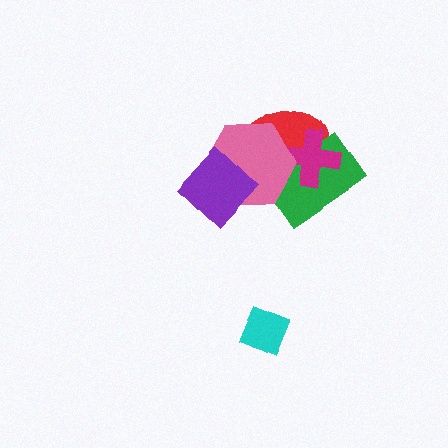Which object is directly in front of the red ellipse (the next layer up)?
The green rectangle is directly in front of the red ellipse.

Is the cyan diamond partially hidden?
No, no other shape covers it.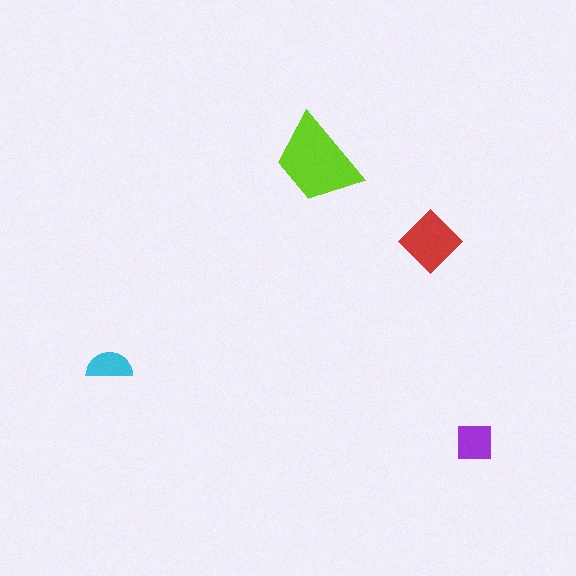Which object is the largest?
The lime trapezoid.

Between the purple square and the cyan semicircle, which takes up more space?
The purple square.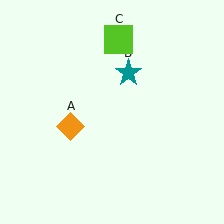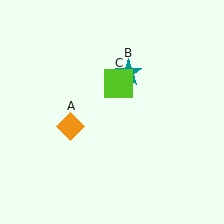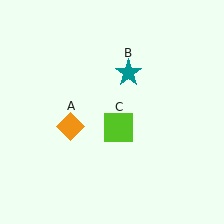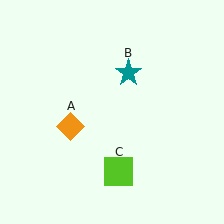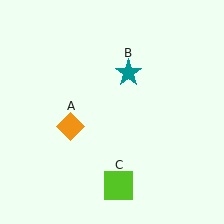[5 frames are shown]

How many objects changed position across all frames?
1 object changed position: lime square (object C).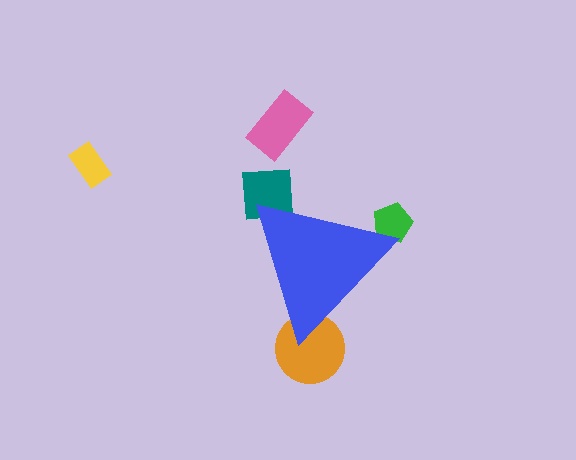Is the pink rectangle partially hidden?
No, the pink rectangle is fully visible.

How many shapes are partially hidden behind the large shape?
3 shapes are partially hidden.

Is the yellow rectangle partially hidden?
No, the yellow rectangle is fully visible.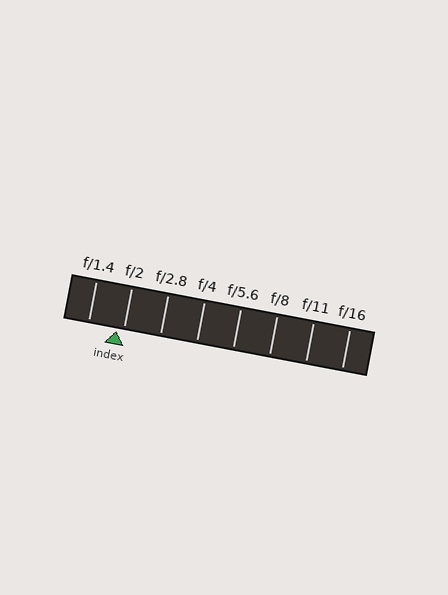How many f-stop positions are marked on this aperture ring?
There are 8 f-stop positions marked.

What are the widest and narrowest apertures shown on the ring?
The widest aperture shown is f/1.4 and the narrowest is f/16.